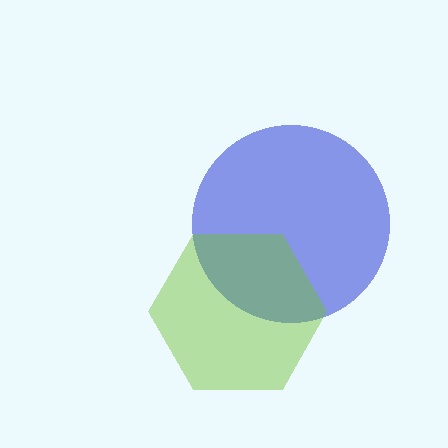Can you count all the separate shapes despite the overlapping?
Yes, there are 2 separate shapes.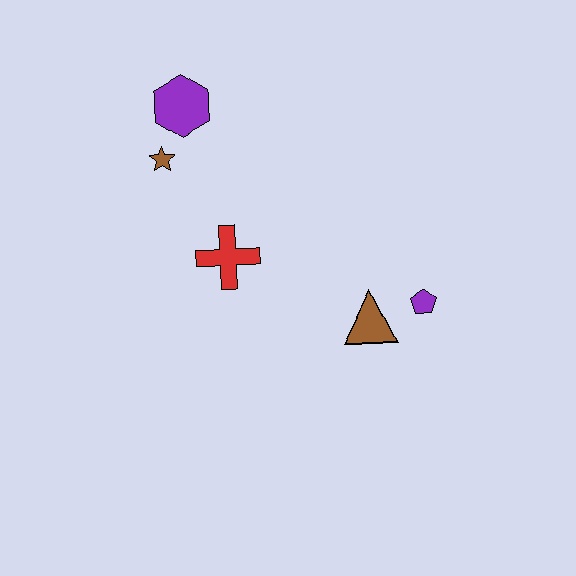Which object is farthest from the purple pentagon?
The purple hexagon is farthest from the purple pentagon.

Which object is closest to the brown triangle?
The purple pentagon is closest to the brown triangle.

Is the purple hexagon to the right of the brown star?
Yes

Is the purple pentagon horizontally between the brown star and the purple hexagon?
No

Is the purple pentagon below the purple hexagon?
Yes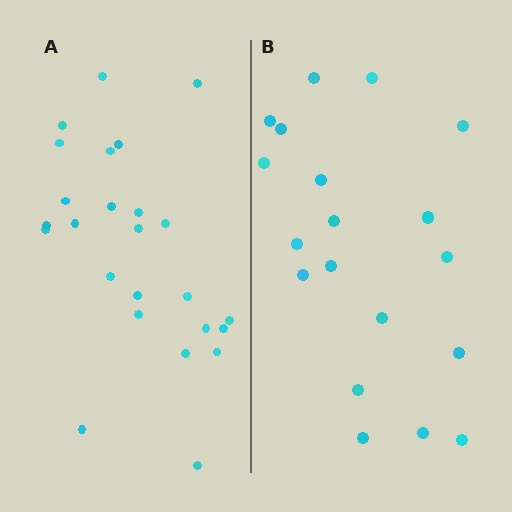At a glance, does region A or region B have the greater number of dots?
Region A (the left region) has more dots.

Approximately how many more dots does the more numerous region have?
Region A has about 6 more dots than region B.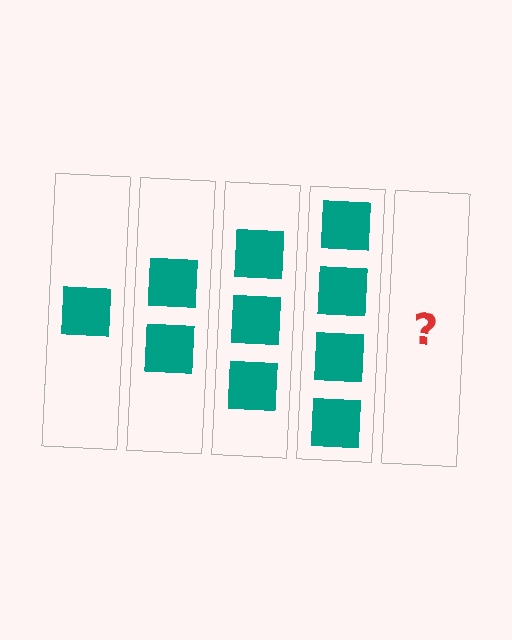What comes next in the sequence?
The next element should be 5 squares.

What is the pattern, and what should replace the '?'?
The pattern is that each step adds one more square. The '?' should be 5 squares.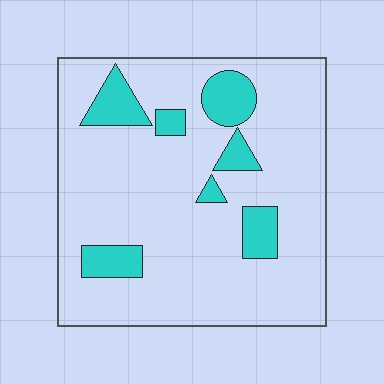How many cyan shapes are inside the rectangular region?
7.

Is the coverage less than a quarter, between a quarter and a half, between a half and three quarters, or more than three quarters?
Less than a quarter.